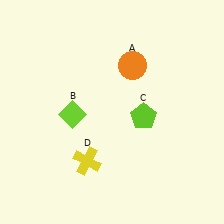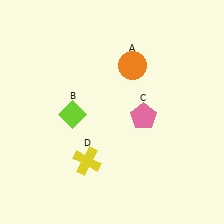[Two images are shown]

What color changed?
The pentagon (C) changed from lime in Image 1 to pink in Image 2.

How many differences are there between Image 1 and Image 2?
There is 1 difference between the two images.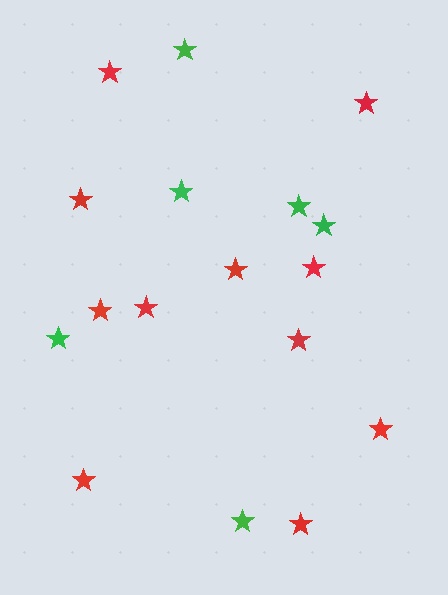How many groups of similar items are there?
There are 2 groups: one group of red stars (11) and one group of green stars (6).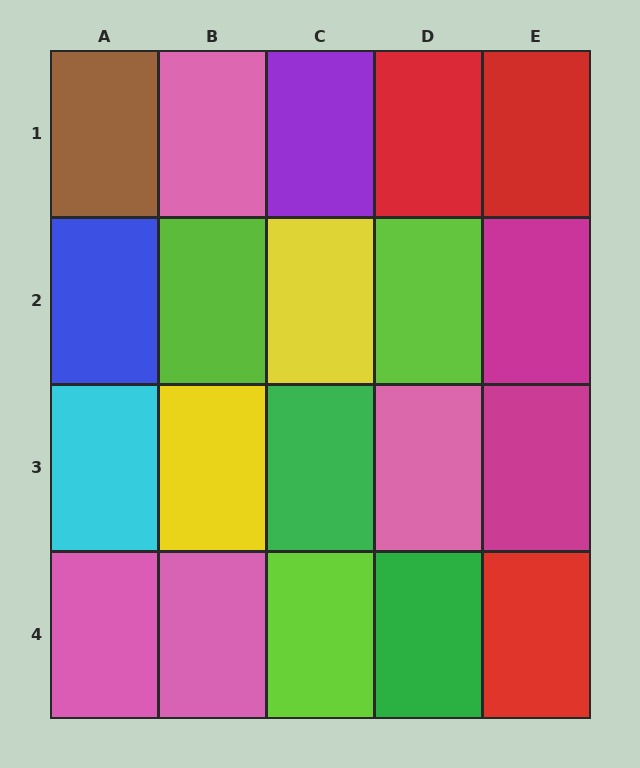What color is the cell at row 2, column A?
Blue.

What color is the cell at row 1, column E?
Red.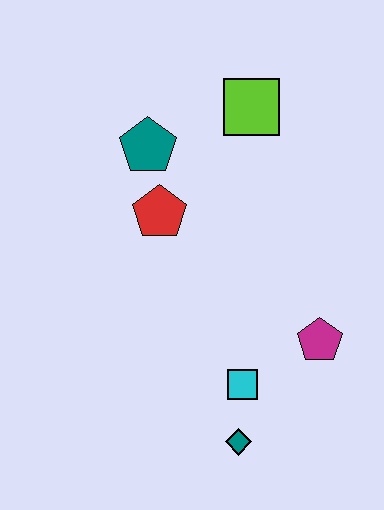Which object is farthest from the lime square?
The teal diamond is farthest from the lime square.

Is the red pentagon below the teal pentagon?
Yes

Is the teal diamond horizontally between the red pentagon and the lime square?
Yes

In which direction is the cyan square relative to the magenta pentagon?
The cyan square is to the left of the magenta pentagon.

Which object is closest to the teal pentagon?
The red pentagon is closest to the teal pentagon.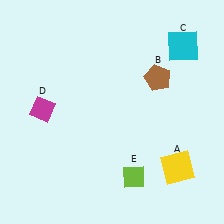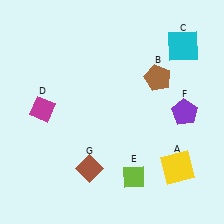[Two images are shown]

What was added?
A purple pentagon (F), a brown diamond (G) were added in Image 2.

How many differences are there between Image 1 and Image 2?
There are 2 differences between the two images.